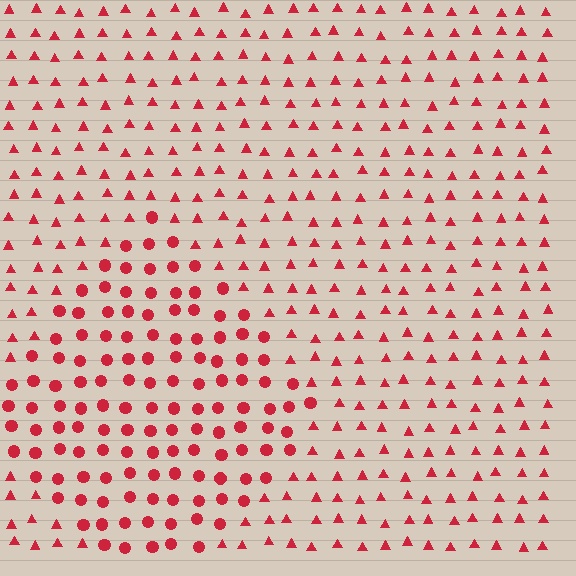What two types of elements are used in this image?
The image uses circles inside the diamond region and triangles outside it.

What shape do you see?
I see a diamond.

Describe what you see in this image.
The image is filled with small red elements arranged in a uniform grid. A diamond-shaped region contains circles, while the surrounding area contains triangles. The boundary is defined purely by the change in element shape.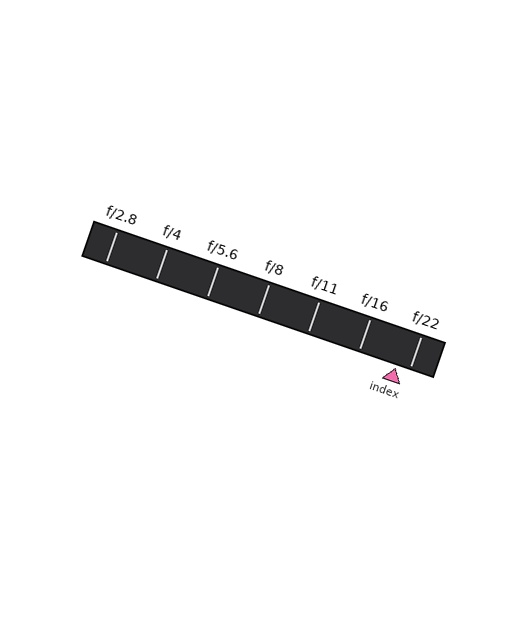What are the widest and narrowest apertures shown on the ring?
The widest aperture shown is f/2.8 and the narrowest is f/22.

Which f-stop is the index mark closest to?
The index mark is closest to f/22.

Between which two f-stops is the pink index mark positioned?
The index mark is between f/16 and f/22.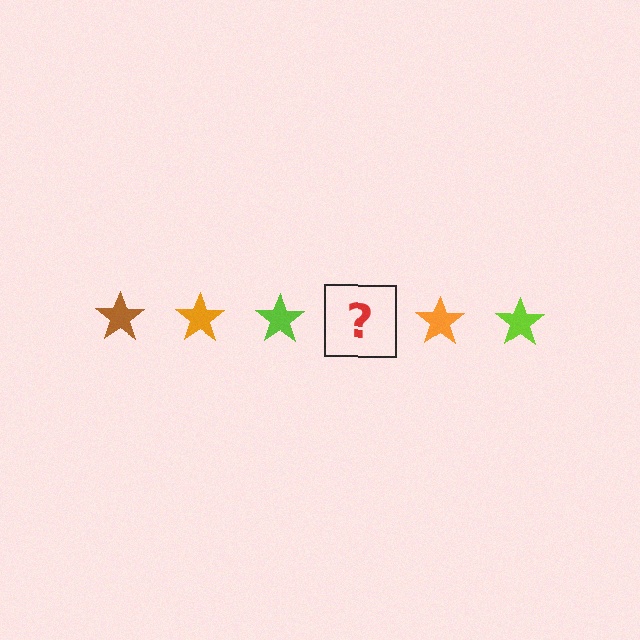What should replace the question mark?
The question mark should be replaced with a brown star.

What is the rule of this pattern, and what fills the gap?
The rule is that the pattern cycles through brown, orange, lime stars. The gap should be filled with a brown star.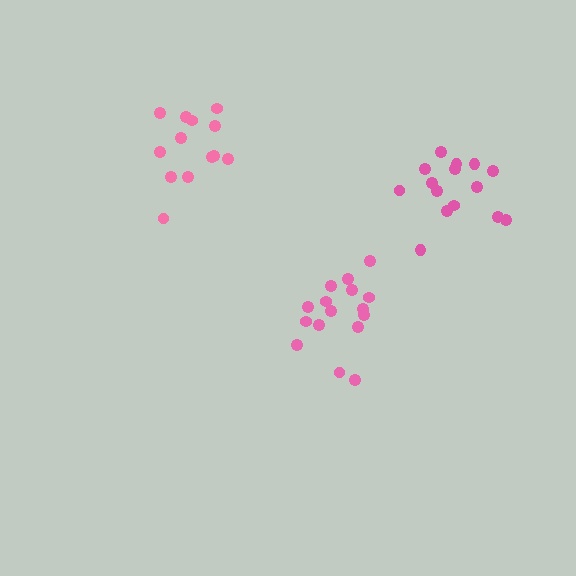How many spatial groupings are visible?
There are 3 spatial groupings.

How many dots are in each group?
Group 1: 16 dots, Group 2: 13 dots, Group 3: 15 dots (44 total).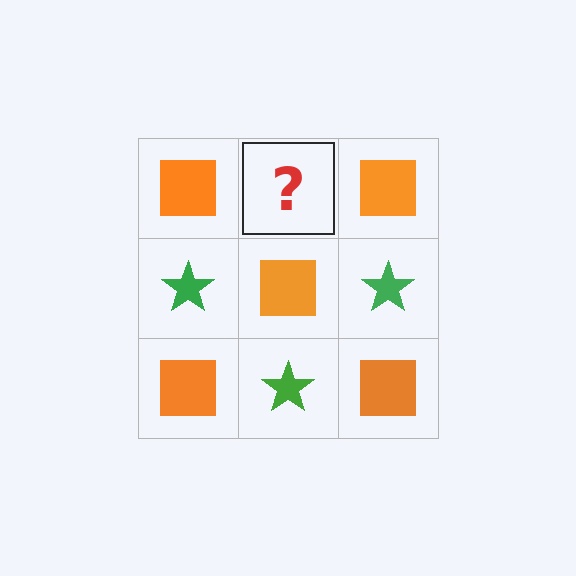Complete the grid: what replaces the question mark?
The question mark should be replaced with a green star.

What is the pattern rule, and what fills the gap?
The rule is that it alternates orange square and green star in a checkerboard pattern. The gap should be filled with a green star.